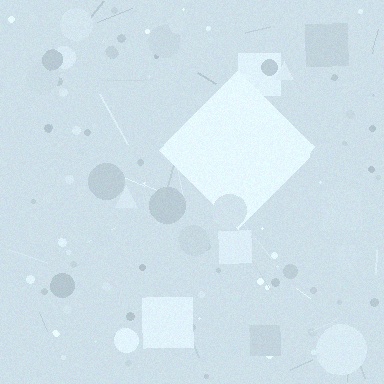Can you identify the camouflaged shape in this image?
The camouflaged shape is a diamond.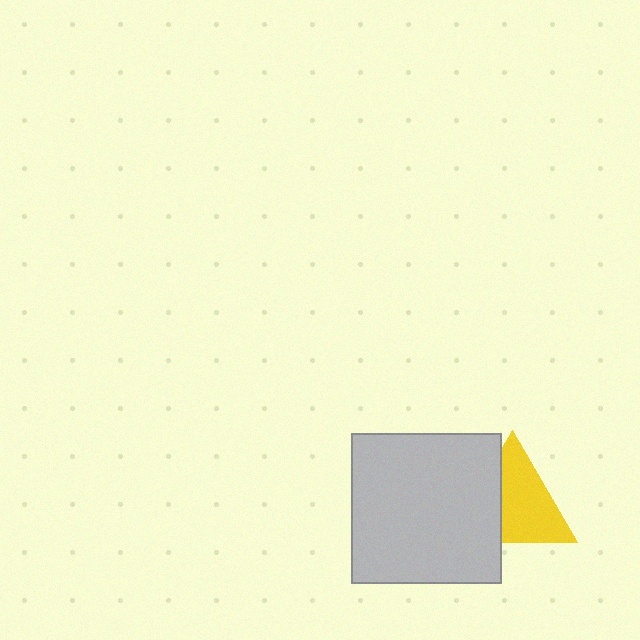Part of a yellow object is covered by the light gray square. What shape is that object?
It is a triangle.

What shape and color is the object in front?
The object in front is a light gray square.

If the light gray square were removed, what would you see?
You would see the complete yellow triangle.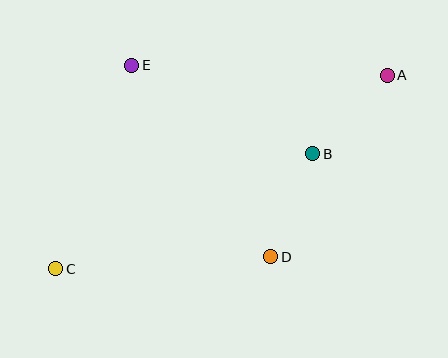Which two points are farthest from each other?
Points A and C are farthest from each other.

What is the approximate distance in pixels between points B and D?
The distance between B and D is approximately 111 pixels.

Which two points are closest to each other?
Points A and B are closest to each other.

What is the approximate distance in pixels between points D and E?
The distance between D and E is approximately 237 pixels.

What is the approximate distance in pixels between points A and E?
The distance between A and E is approximately 256 pixels.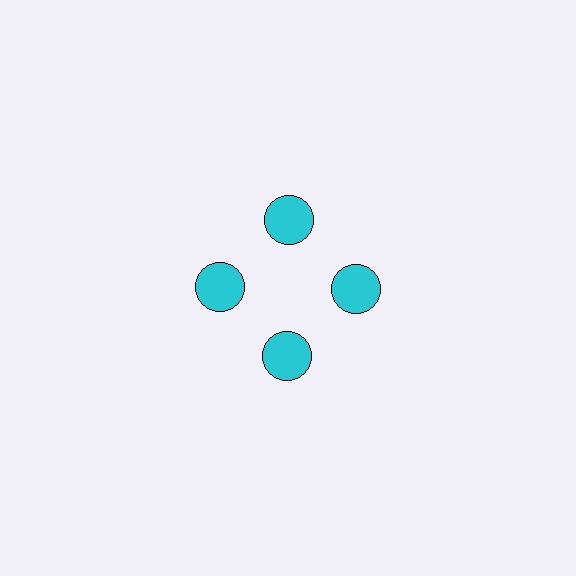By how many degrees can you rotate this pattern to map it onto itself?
The pattern maps onto itself every 90 degrees of rotation.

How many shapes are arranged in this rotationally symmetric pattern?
There are 4 shapes, arranged in 4 groups of 1.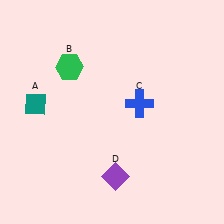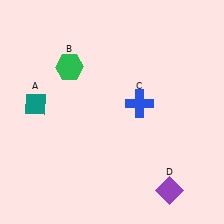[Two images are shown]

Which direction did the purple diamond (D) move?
The purple diamond (D) moved right.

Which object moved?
The purple diamond (D) moved right.